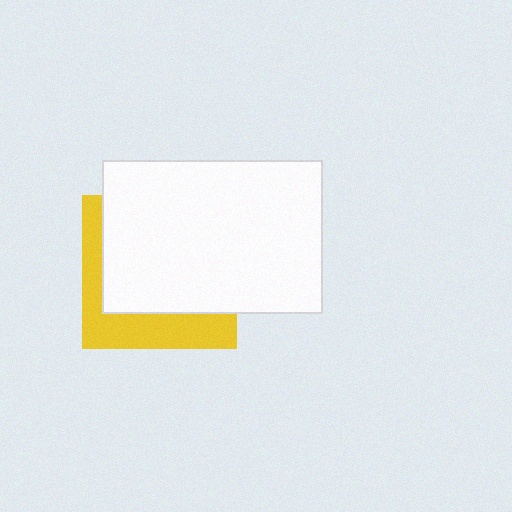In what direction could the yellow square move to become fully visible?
The yellow square could move down. That would shift it out from behind the white rectangle entirely.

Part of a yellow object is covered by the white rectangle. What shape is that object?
It is a square.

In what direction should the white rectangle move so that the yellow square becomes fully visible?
The white rectangle should move up. That is the shortest direction to clear the overlap and leave the yellow square fully visible.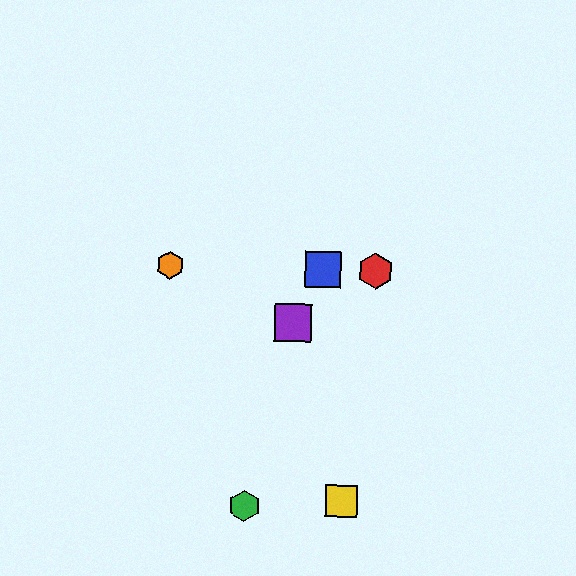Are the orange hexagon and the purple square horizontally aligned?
No, the orange hexagon is at y≈265 and the purple square is at y≈323.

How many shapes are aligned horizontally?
3 shapes (the red hexagon, the blue square, the orange hexagon) are aligned horizontally.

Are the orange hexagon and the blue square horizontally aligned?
Yes, both are at y≈265.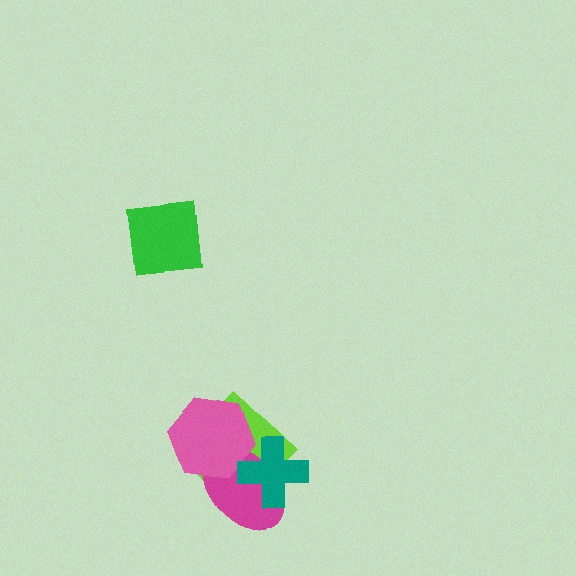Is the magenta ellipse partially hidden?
Yes, it is partially covered by another shape.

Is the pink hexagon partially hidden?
Yes, it is partially covered by another shape.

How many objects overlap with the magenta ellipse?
3 objects overlap with the magenta ellipse.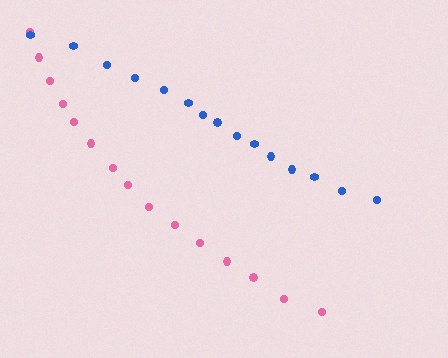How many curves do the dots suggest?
There are 2 distinct paths.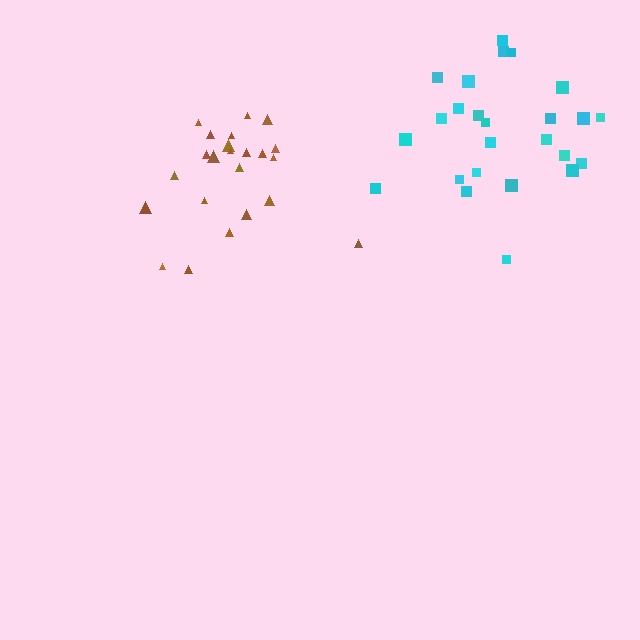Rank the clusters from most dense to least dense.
cyan, brown.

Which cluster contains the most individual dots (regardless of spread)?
Cyan (25).